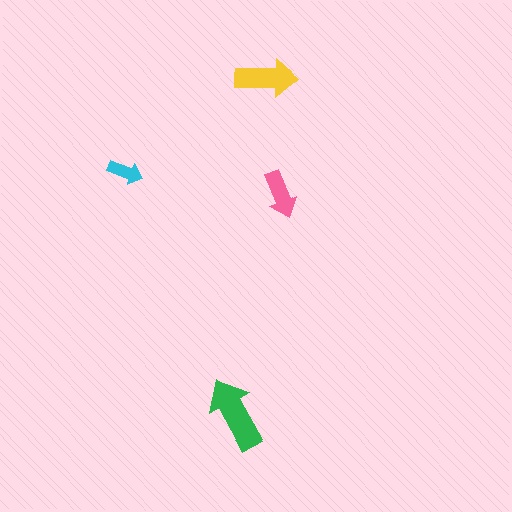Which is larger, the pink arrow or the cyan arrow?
The pink one.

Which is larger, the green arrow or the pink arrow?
The green one.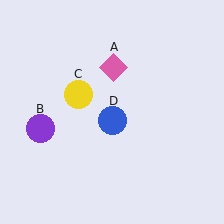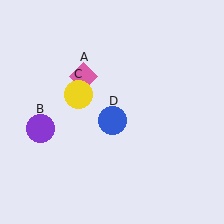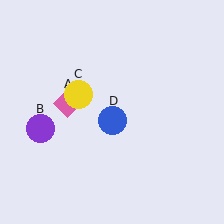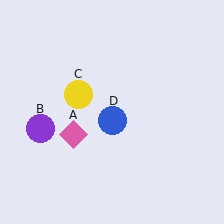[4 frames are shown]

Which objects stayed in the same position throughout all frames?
Purple circle (object B) and yellow circle (object C) and blue circle (object D) remained stationary.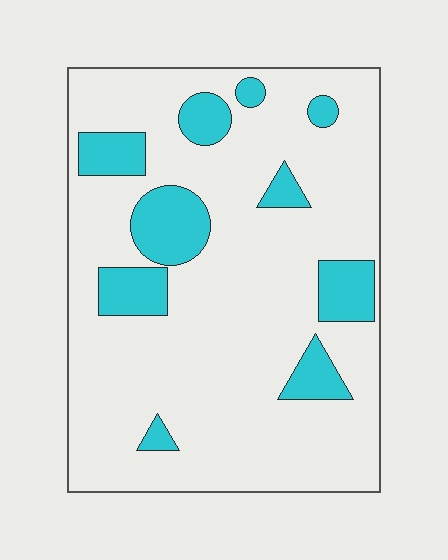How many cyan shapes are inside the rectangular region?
10.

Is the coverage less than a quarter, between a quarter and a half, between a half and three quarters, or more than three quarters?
Less than a quarter.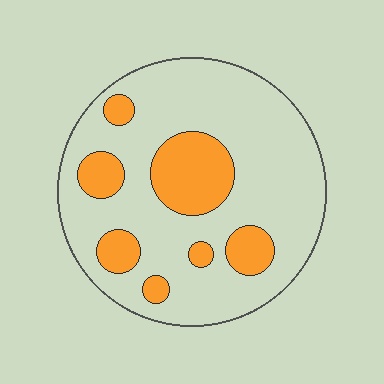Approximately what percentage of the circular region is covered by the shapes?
Approximately 25%.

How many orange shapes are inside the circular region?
7.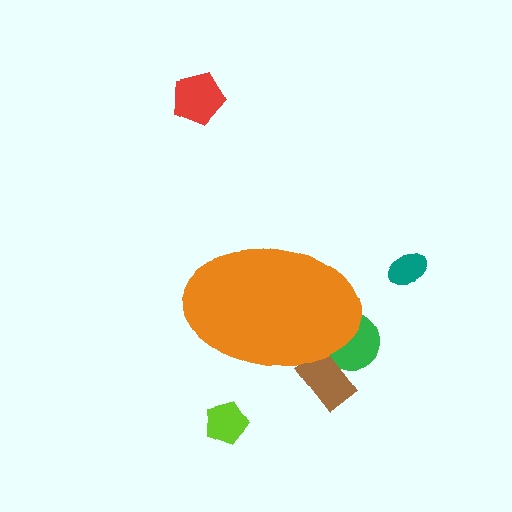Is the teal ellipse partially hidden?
No, the teal ellipse is fully visible.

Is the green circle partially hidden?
Yes, the green circle is partially hidden behind the orange ellipse.